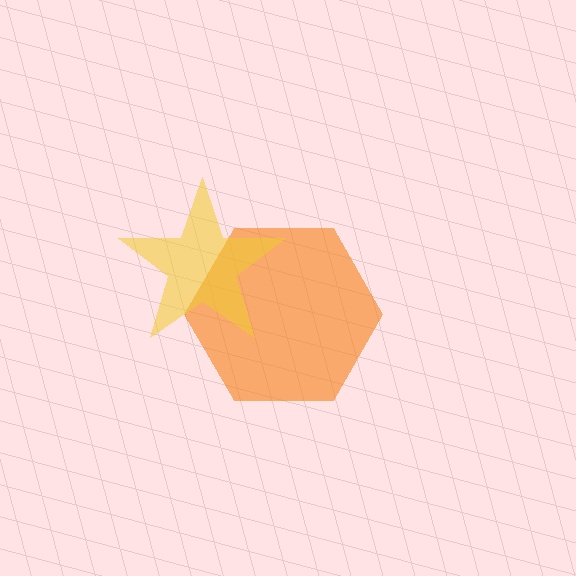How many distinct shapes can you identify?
There are 2 distinct shapes: an orange hexagon, a yellow star.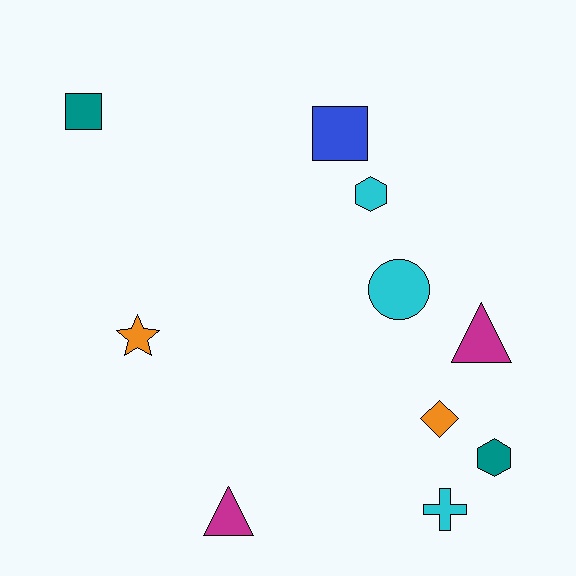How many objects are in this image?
There are 10 objects.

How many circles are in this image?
There is 1 circle.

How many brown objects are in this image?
There are no brown objects.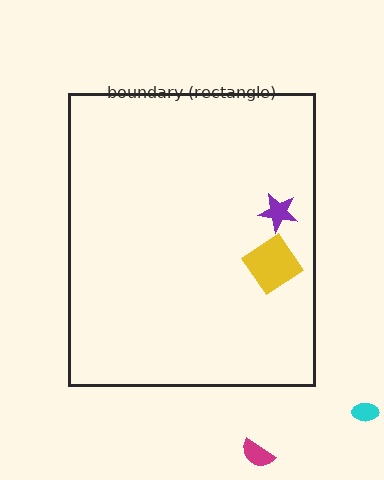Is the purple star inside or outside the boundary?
Inside.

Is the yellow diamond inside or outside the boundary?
Inside.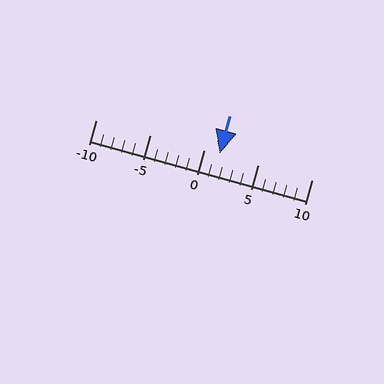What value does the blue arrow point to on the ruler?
The blue arrow points to approximately 2.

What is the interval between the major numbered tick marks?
The major tick marks are spaced 5 units apart.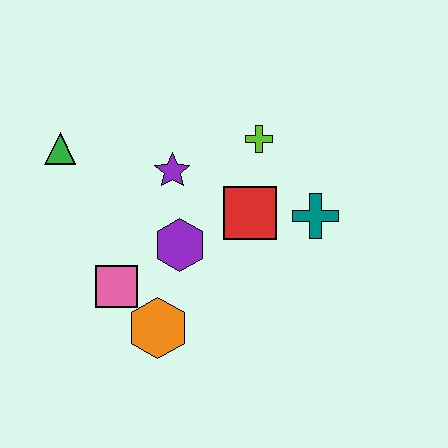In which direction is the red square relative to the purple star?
The red square is to the right of the purple star.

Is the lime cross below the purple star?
No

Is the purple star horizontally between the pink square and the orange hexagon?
No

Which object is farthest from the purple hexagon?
The green triangle is farthest from the purple hexagon.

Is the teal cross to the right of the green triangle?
Yes